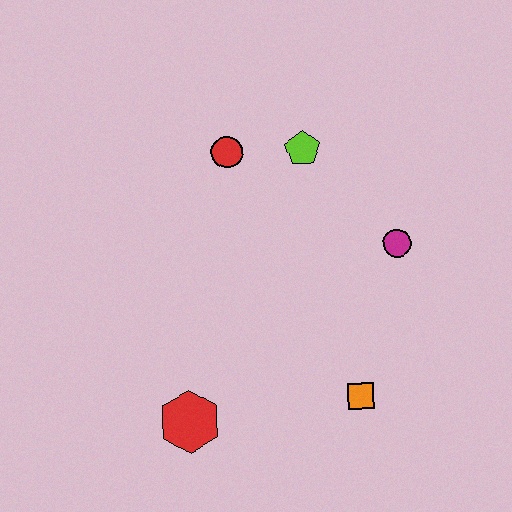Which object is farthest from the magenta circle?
The red hexagon is farthest from the magenta circle.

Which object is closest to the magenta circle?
The lime pentagon is closest to the magenta circle.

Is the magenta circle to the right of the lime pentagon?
Yes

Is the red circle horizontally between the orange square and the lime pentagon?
No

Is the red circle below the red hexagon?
No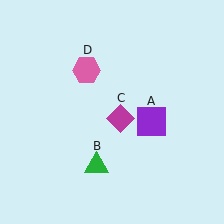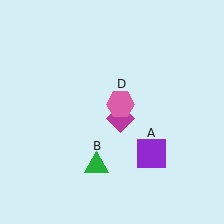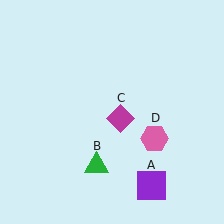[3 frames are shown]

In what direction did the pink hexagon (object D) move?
The pink hexagon (object D) moved down and to the right.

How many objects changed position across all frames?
2 objects changed position: purple square (object A), pink hexagon (object D).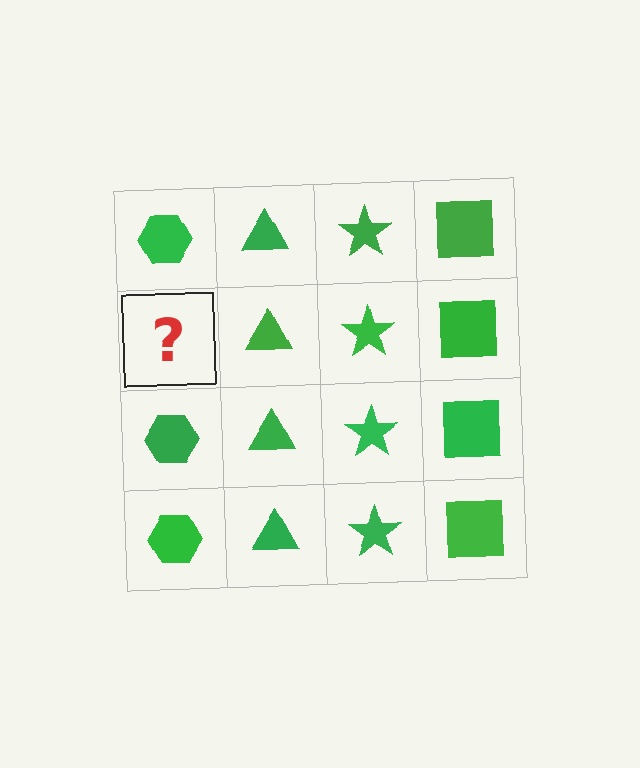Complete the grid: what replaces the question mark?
The question mark should be replaced with a green hexagon.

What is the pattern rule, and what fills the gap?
The rule is that each column has a consistent shape. The gap should be filled with a green hexagon.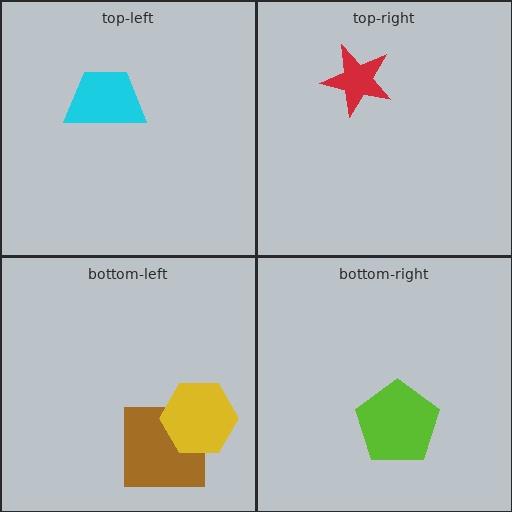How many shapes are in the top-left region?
1.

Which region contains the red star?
The top-right region.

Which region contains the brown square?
The bottom-left region.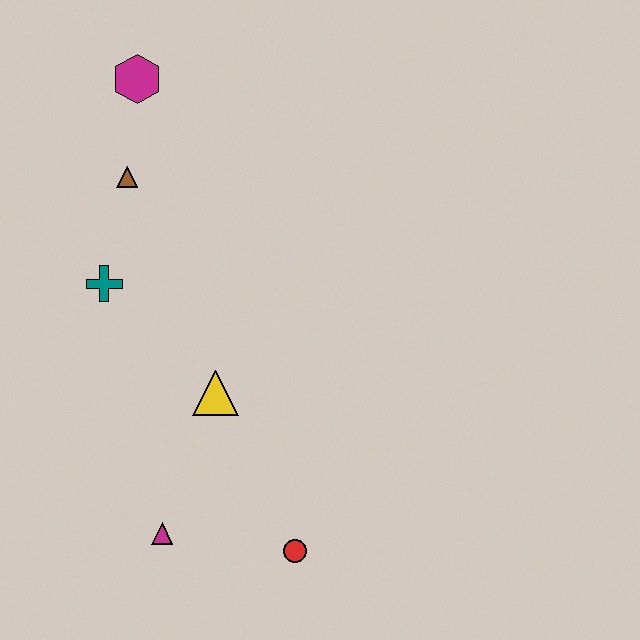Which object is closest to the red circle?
The magenta triangle is closest to the red circle.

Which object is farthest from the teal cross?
The red circle is farthest from the teal cross.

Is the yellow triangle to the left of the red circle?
Yes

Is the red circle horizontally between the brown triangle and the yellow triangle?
No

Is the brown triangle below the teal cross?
No